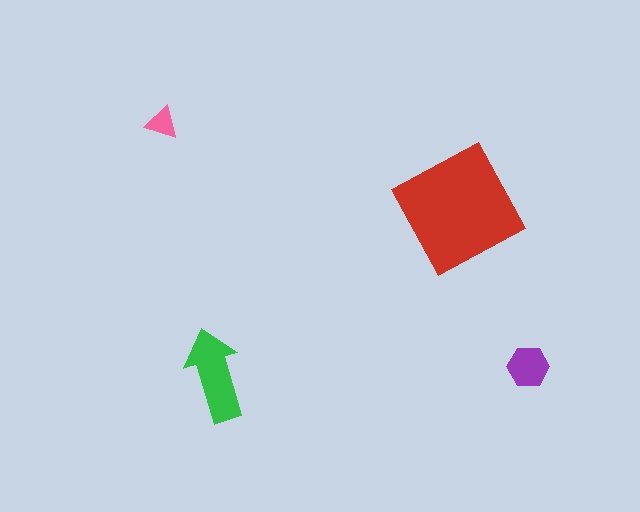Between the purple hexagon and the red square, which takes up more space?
The red square.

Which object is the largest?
The red square.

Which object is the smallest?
The pink triangle.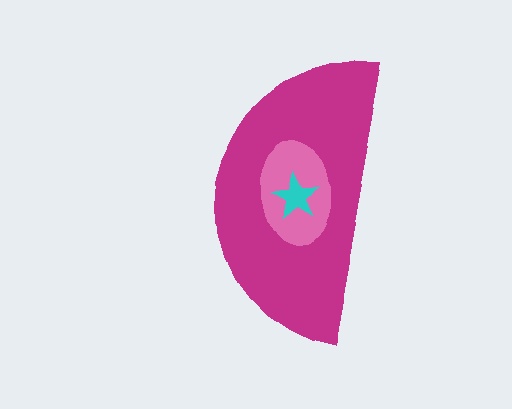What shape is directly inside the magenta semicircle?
The pink ellipse.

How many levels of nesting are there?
3.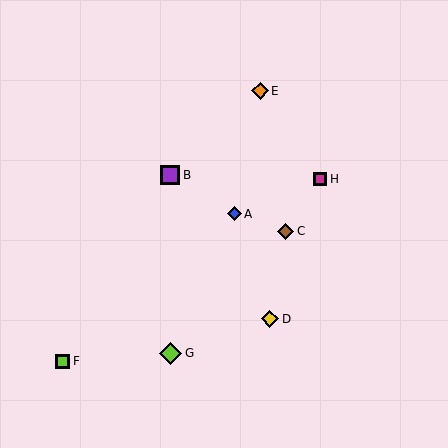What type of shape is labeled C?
Shape C is a brown diamond.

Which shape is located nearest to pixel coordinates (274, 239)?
The brown diamond (labeled C) at (286, 231) is nearest to that location.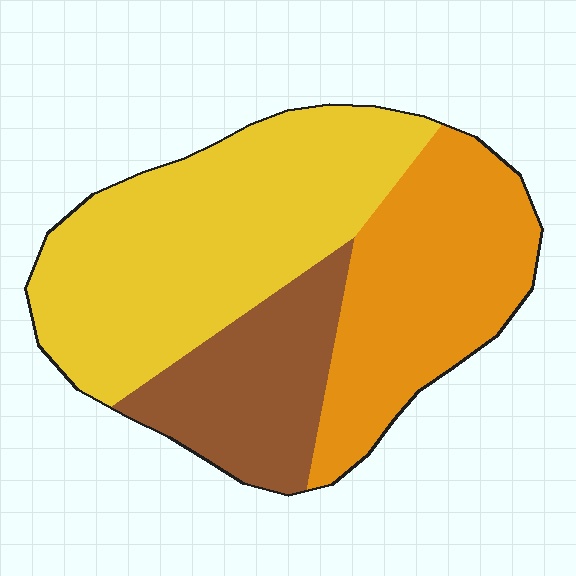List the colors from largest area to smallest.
From largest to smallest: yellow, orange, brown.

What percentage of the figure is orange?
Orange covers around 30% of the figure.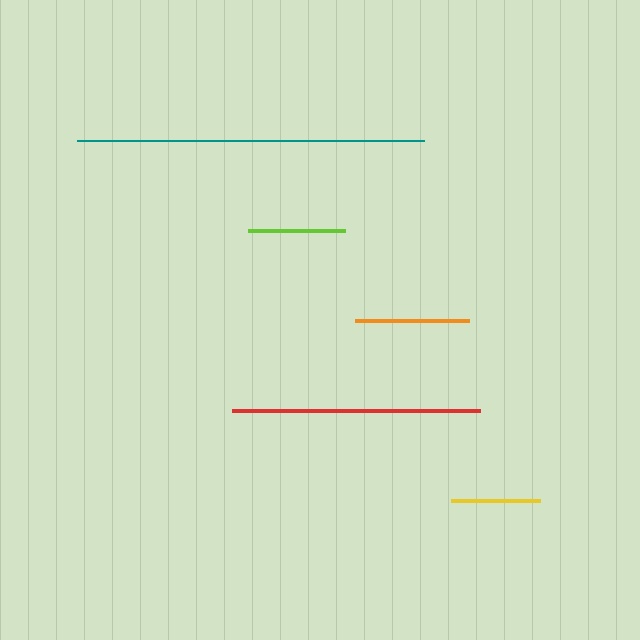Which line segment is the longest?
The teal line is the longest at approximately 347 pixels.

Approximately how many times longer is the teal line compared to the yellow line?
The teal line is approximately 3.9 times the length of the yellow line.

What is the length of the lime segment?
The lime segment is approximately 97 pixels long.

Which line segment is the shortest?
The yellow line is the shortest at approximately 90 pixels.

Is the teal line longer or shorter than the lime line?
The teal line is longer than the lime line.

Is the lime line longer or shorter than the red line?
The red line is longer than the lime line.